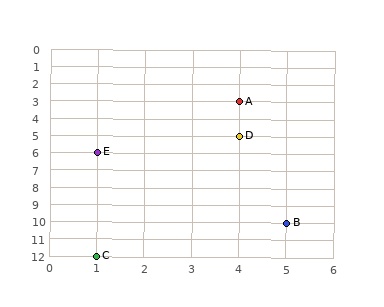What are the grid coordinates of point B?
Point B is at grid coordinates (5, 10).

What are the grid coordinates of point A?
Point A is at grid coordinates (4, 3).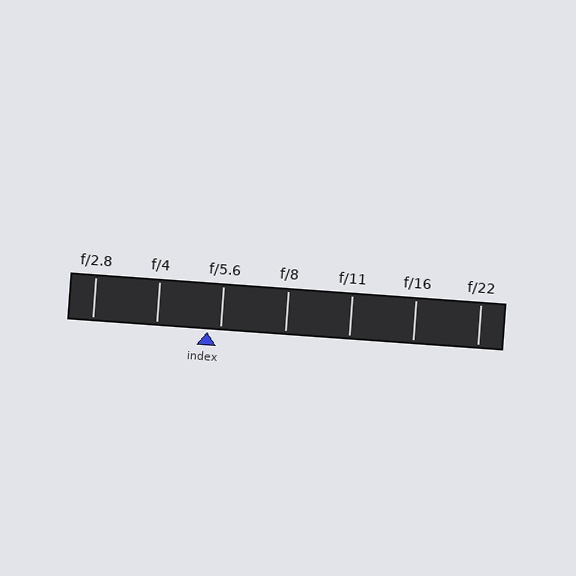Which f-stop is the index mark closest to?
The index mark is closest to f/5.6.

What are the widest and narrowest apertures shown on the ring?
The widest aperture shown is f/2.8 and the narrowest is f/22.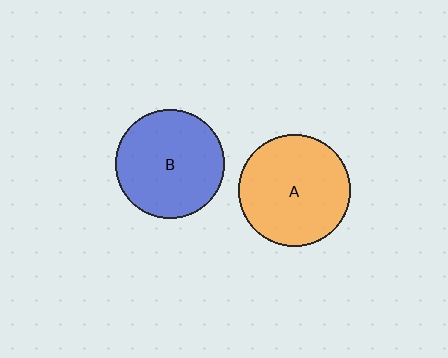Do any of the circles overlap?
No, none of the circles overlap.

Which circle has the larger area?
Circle A (orange).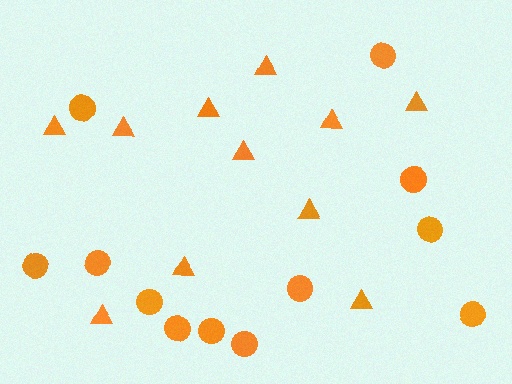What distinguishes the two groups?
There are 2 groups: one group of triangles (11) and one group of circles (12).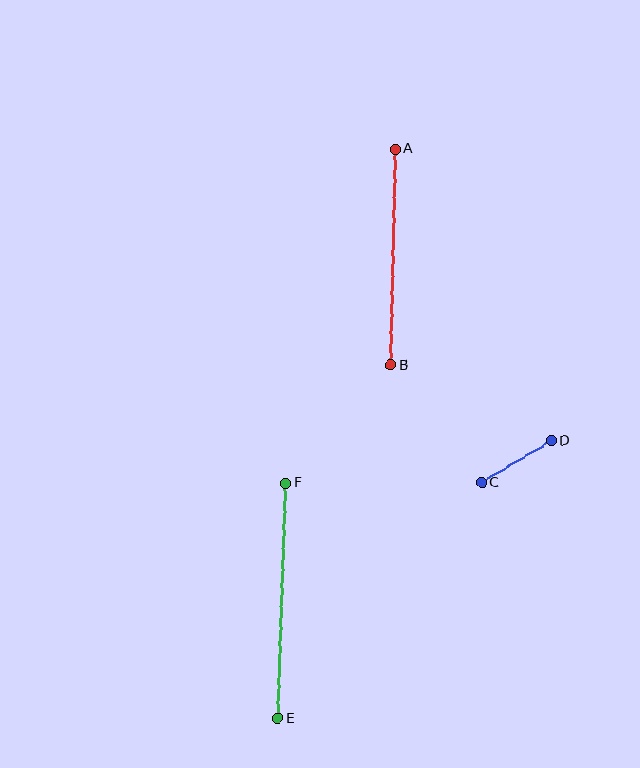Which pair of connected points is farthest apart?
Points E and F are farthest apart.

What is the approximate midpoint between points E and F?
The midpoint is at approximately (282, 601) pixels.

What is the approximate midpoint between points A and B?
The midpoint is at approximately (393, 257) pixels.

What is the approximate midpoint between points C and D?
The midpoint is at approximately (516, 462) pixels.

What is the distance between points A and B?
The distance is approximately 216 pixels.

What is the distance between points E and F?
The distance is approximately 235 pixels.